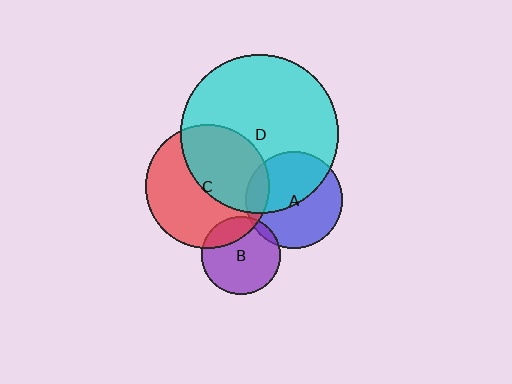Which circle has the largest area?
Circle D (cyan).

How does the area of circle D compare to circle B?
Approximately 4.0 times.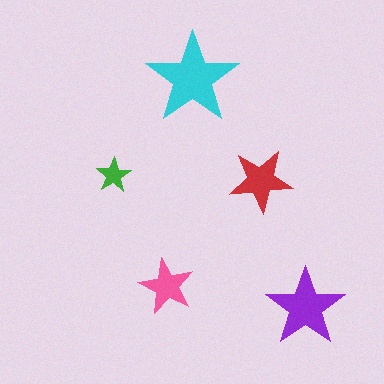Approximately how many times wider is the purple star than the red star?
About 1.5 times wider.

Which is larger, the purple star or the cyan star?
The cyan one.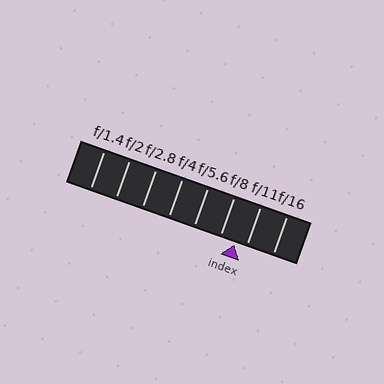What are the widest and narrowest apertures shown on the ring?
The widest aperture shown is f/1.4 and the narrowest is f/16.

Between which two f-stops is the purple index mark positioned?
The index mark is between f/8 and f/11.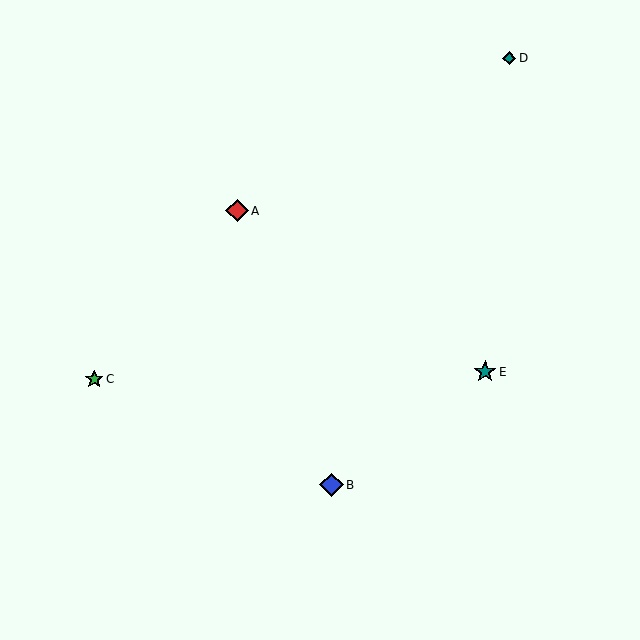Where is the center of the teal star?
The center of the teal star is at (485, 372).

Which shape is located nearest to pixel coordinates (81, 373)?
The green star (labeled C) at (94, 379) is nearest to that location.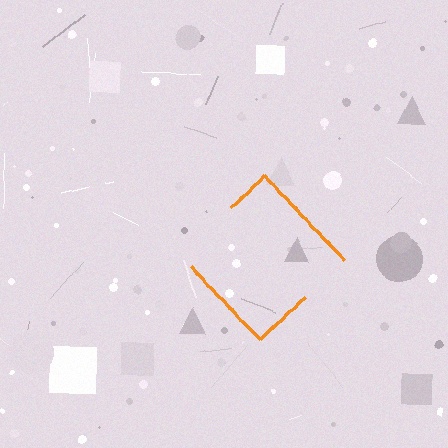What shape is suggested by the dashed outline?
The dashed outline suggests a diamond.